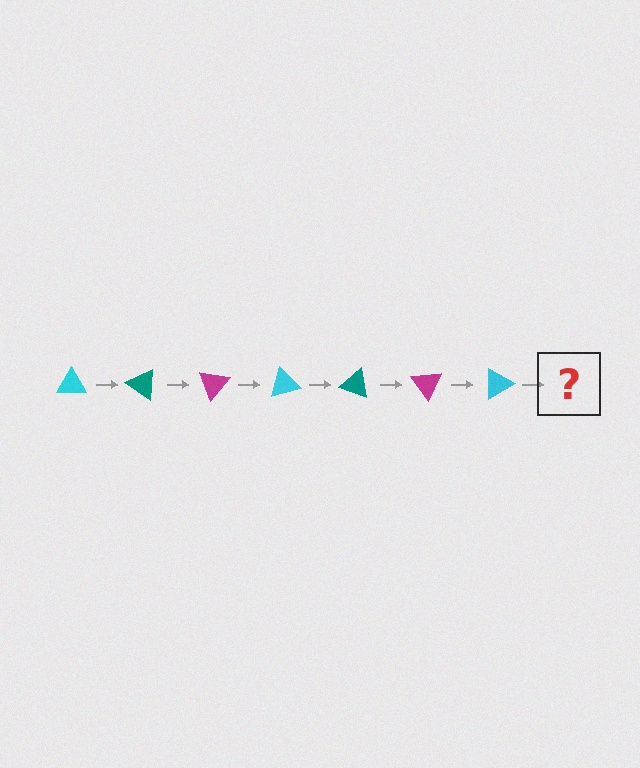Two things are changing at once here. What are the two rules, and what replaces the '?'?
The two rules are that it rotates 35 degrees each step and the color cycles through cyan, teal, and magenta. The '?' should be a teal triangle, rotated 245 degrees from the start.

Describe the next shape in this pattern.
It should be a teal triangle, rotated 245 degrees from the start.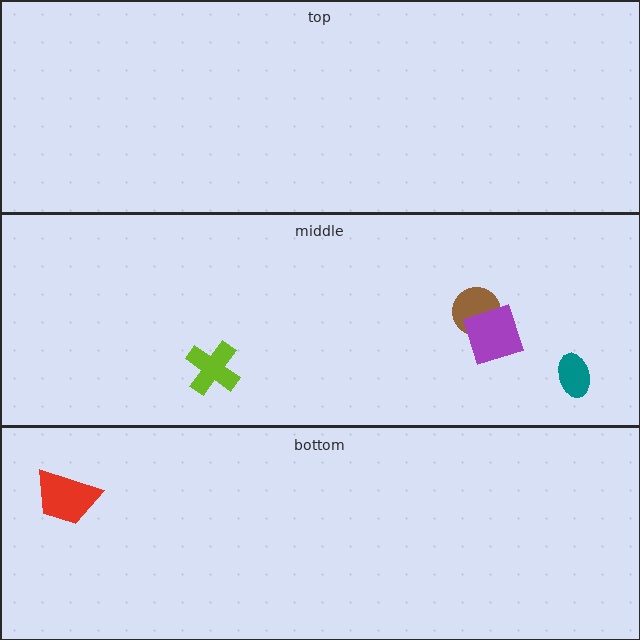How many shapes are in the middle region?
4.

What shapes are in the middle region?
The lime cross, the brown circle, the teal ellipse, the purple diamond.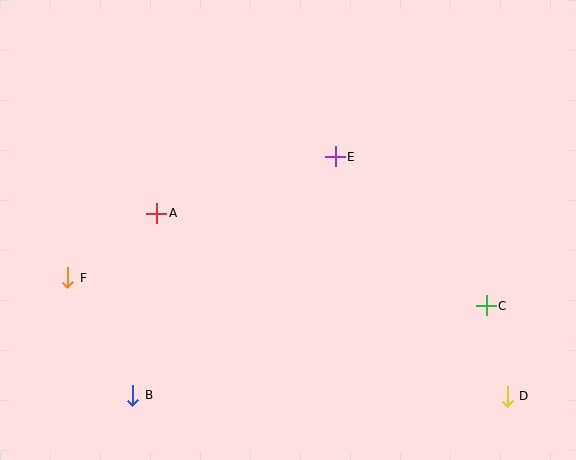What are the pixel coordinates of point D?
Point D is at (507, 396).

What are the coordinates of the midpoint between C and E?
The midpoint between C and E is at (411, 231).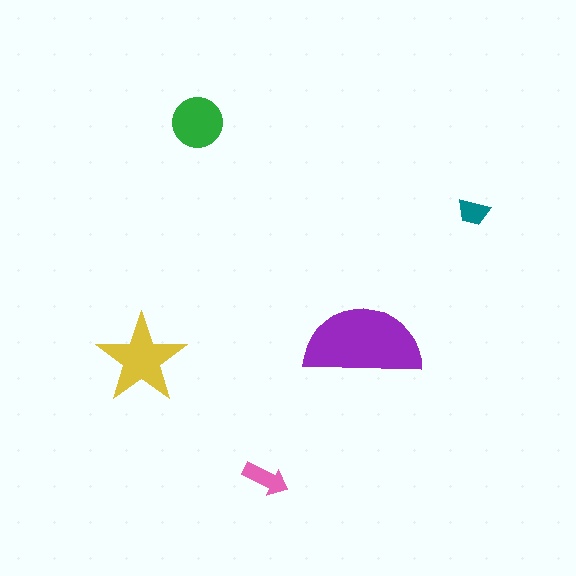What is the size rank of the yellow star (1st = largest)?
2nd.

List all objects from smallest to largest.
The teal trapezoid, the pink arrow, the green circle, the yellow star, the purple semicircle.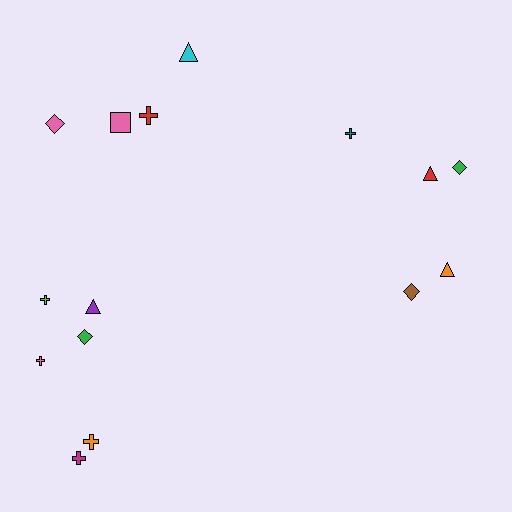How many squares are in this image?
There is 1 square.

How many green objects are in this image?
There are 2 green objects.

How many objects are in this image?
There are 15 objects.